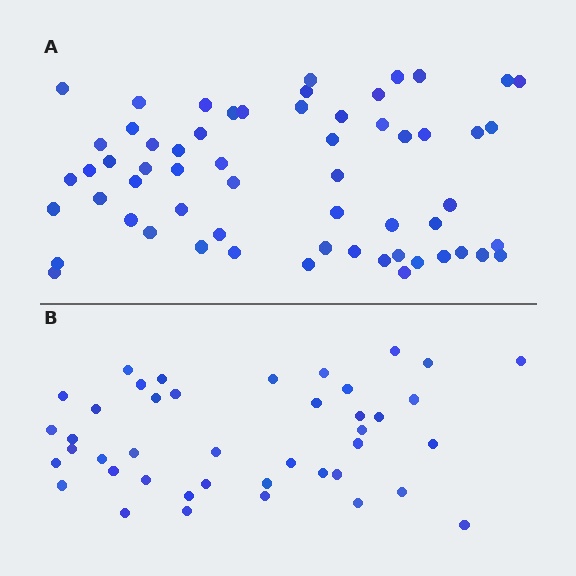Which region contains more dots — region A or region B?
Region A (the top region) has more dots.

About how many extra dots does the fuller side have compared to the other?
Region A has approximately 20 more dots than region B.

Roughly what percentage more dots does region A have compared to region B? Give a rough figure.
About 45% more.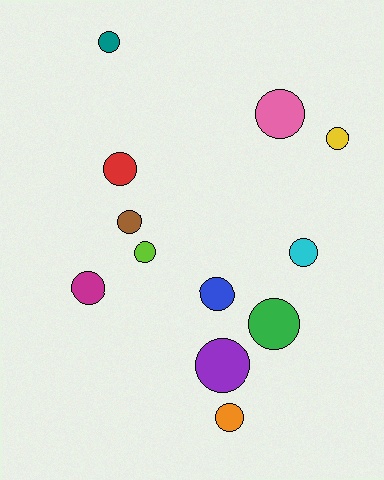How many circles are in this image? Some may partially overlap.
There are 12 circles.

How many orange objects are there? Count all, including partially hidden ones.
There is 1 orange object.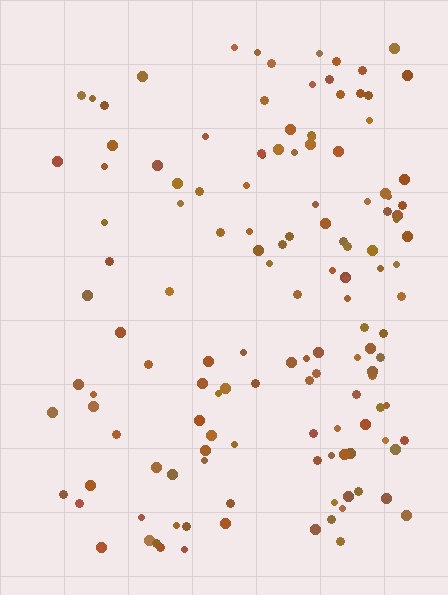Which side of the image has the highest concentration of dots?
The right.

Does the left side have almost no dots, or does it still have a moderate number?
Still a moderate number, just noticeably fewer than the right.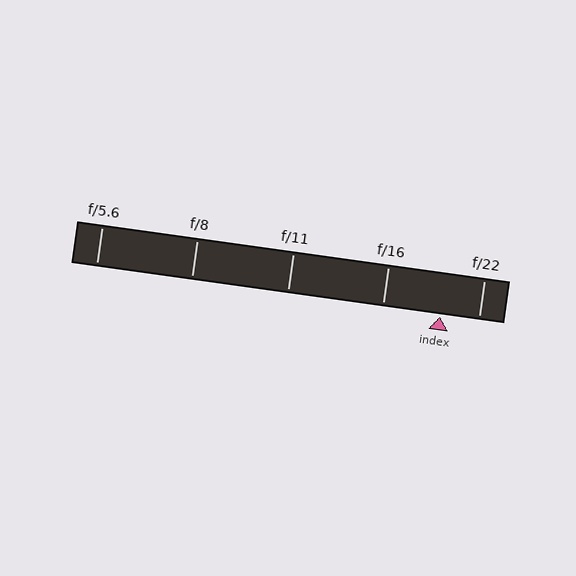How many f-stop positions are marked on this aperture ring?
There are 5 f-stop positions marked.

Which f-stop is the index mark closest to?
The index mark is closest to f/22.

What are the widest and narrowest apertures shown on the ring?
The widest aperture shown is f/5.6 and the narrowest is f/22.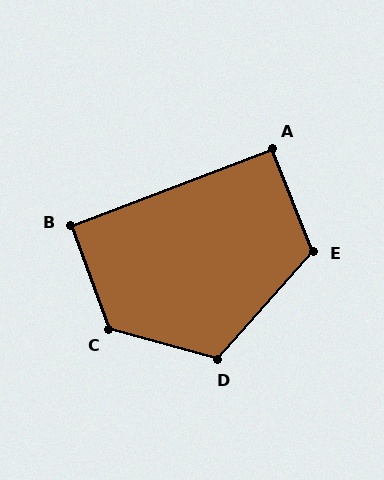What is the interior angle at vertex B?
Approximately 91 degrees (approximately right).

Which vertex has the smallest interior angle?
A, at approximately 91 degrees.